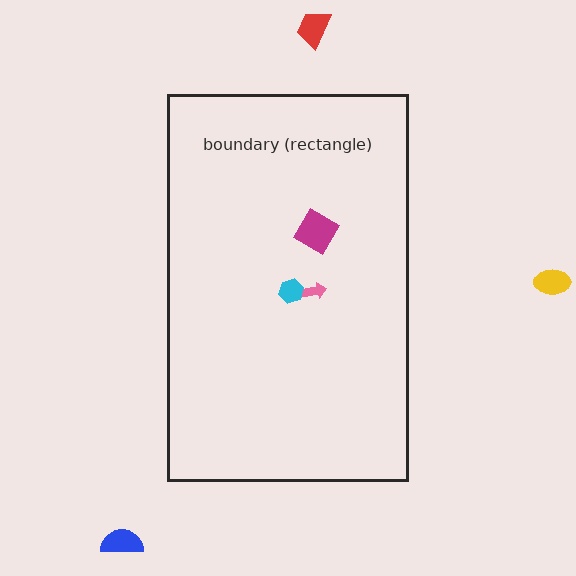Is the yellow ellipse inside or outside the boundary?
Outside.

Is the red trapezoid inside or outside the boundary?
Outside.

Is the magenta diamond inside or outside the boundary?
Inside.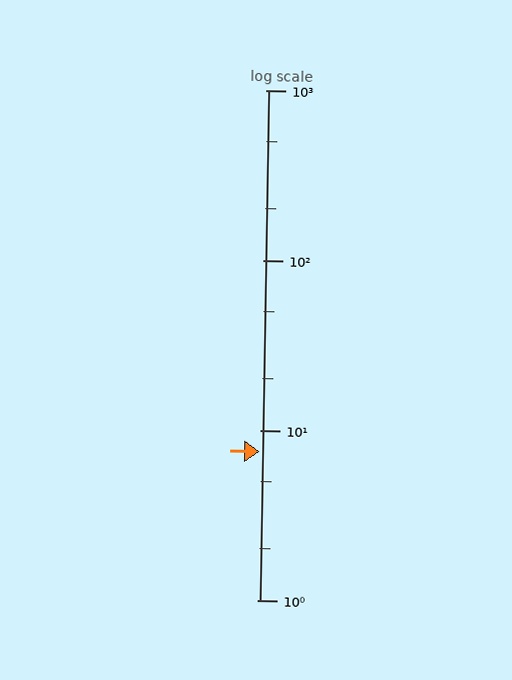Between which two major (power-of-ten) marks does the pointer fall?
The pointer is between 1 and 10.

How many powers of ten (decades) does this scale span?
The scale spans 3 decades, from 1 to 1000.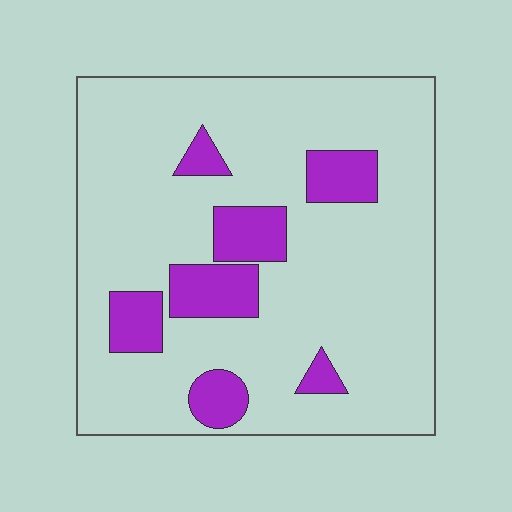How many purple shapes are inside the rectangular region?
7.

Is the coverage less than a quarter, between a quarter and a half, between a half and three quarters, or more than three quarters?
Less than a quarter.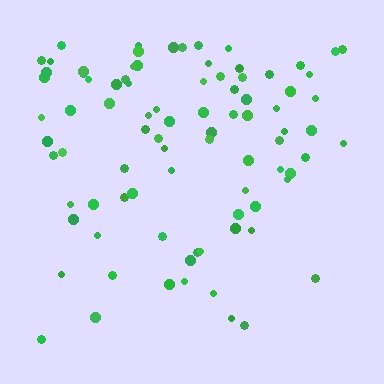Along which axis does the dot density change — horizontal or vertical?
Vertical.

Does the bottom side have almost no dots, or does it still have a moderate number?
Still a moderate number, just noticeably fewer than the top.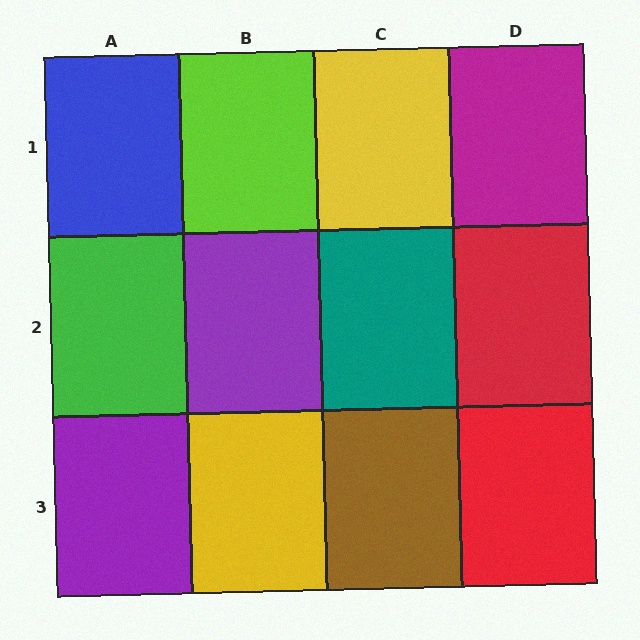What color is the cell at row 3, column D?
Red.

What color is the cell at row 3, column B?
Yellow.